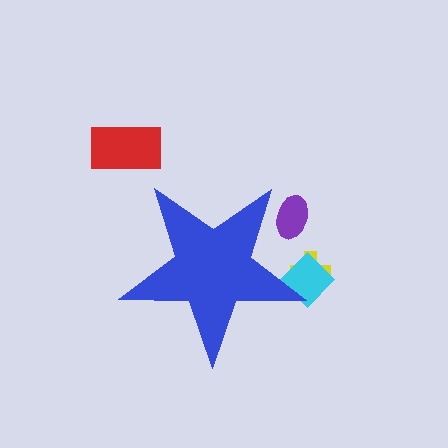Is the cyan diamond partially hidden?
Yes, the cyan diamond is partially hidden behind the blue star.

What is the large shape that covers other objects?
A blue star.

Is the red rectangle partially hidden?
No, the red rectangle is fully visible.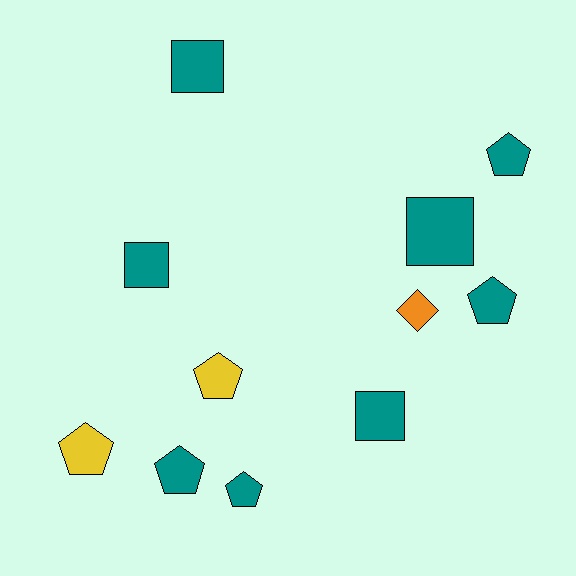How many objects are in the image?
There are 11 objects.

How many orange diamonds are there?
There is 1 orange diamond.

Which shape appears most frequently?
Pentagon, with 6 objects.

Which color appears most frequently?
Teal, with 8 objects.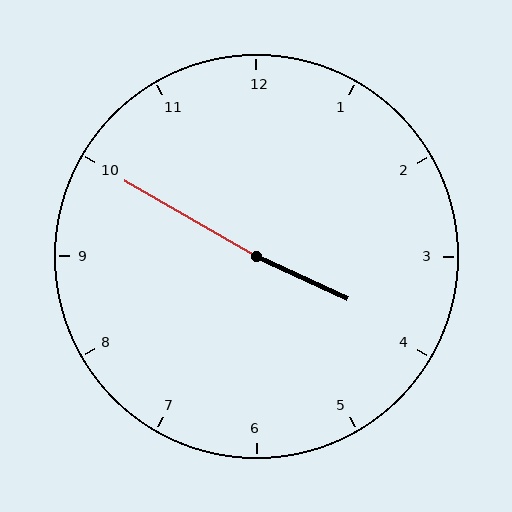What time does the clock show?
3:50.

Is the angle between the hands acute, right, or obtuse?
It is obtuse.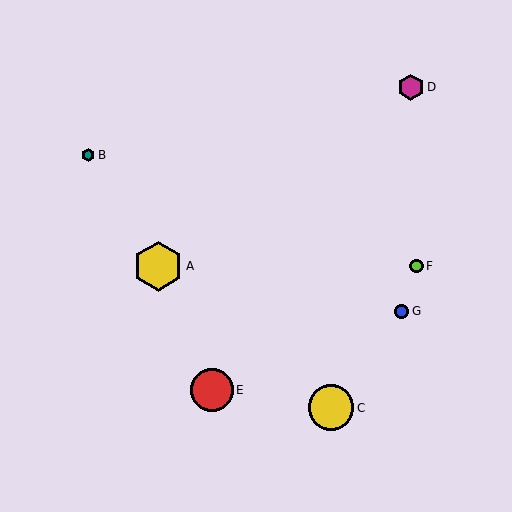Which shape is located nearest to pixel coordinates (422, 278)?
The lime circle (labeled F) at (416, 266) is nearest to that location.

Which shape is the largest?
The yellow hexagon (labeled A) is the largest.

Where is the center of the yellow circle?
The center of the yellow circle is at (331, 408).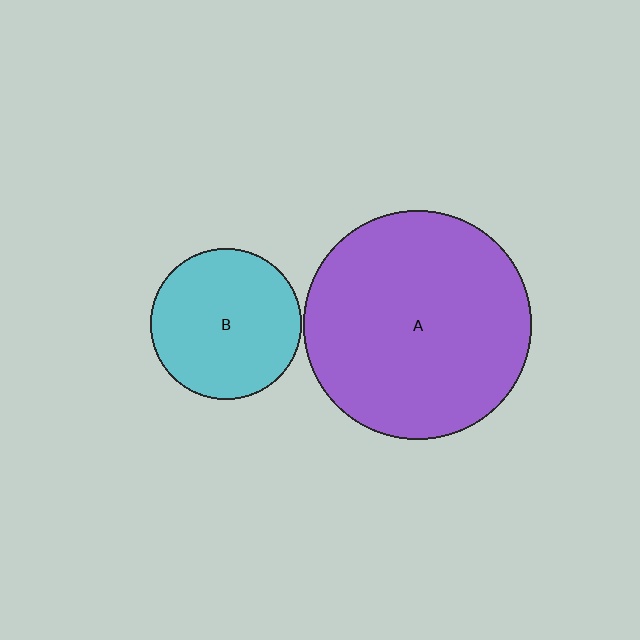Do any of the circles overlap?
No, none of the circles overlap.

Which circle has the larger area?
Circle A (purple).